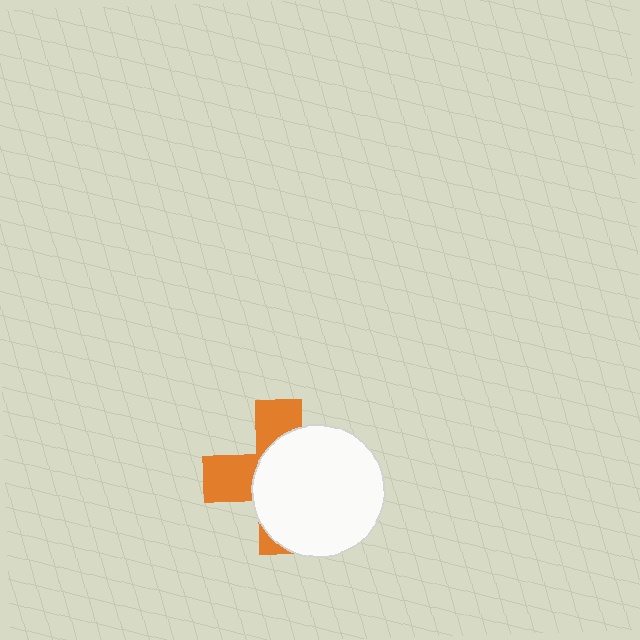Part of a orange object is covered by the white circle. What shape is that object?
It is a cross.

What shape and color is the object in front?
The object in front is a white circle.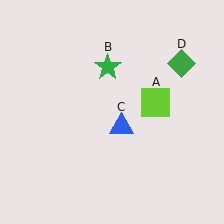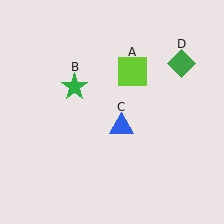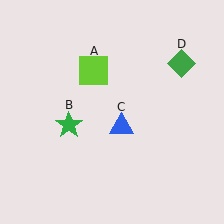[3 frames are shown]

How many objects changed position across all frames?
2 objects changed position: lime square (object A), green star (object B).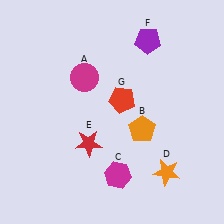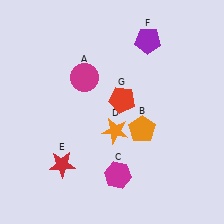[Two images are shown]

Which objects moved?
The objects that moved are: the orange star (D), the red star (E).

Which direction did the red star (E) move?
The red star (E) moved left.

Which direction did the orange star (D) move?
The orange star (D) moved left.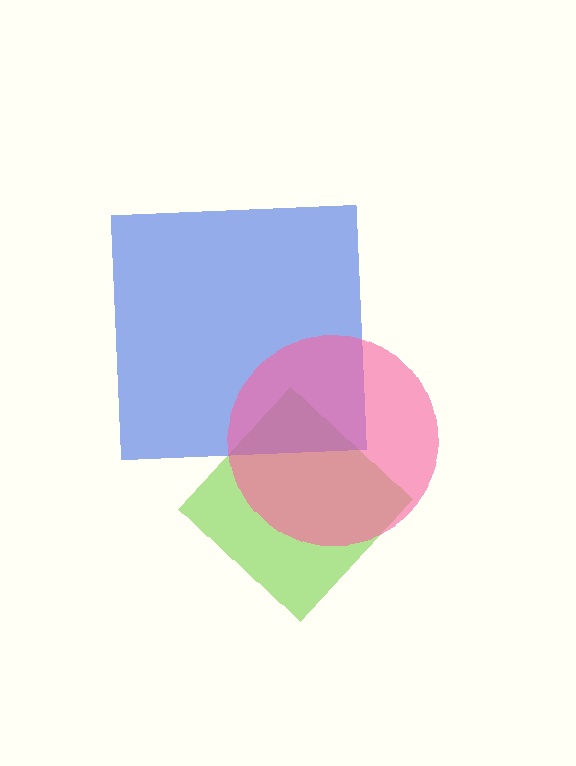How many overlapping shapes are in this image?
There are 3 overlapping shapes in the image.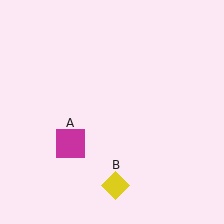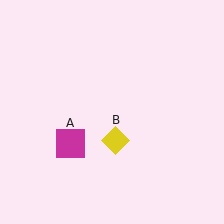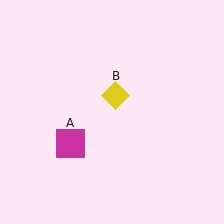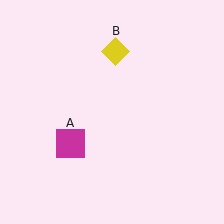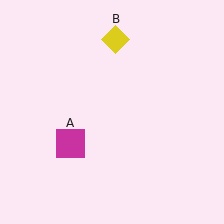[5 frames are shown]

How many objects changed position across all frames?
1 object changed position: yellow diamond (object B).